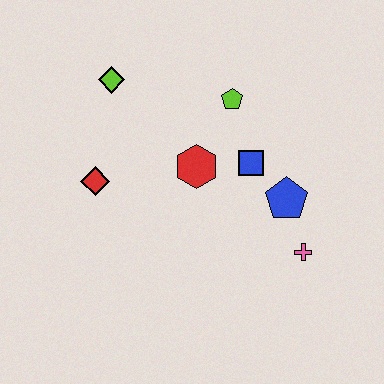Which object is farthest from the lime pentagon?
The pink cross is farthest from the lime pentagon.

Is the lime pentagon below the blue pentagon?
No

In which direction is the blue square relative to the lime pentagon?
The blue square is below the lime pentagon.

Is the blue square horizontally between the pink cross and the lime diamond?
Yes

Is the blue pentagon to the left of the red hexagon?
No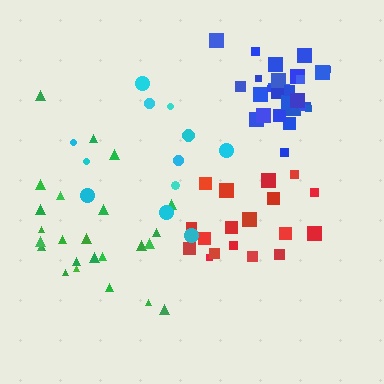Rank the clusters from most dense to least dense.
blue, red, green, cyan.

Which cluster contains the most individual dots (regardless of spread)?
Blue (29).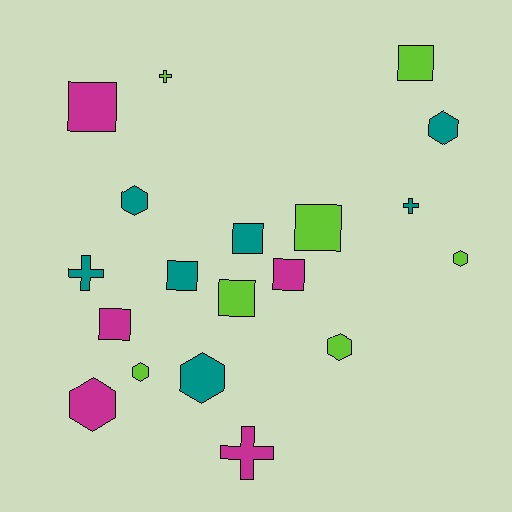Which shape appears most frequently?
Square, with 8 objects.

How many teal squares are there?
There are 2 teal squares.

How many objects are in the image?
There are 19 objects.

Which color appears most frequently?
Teal, with 7 objects.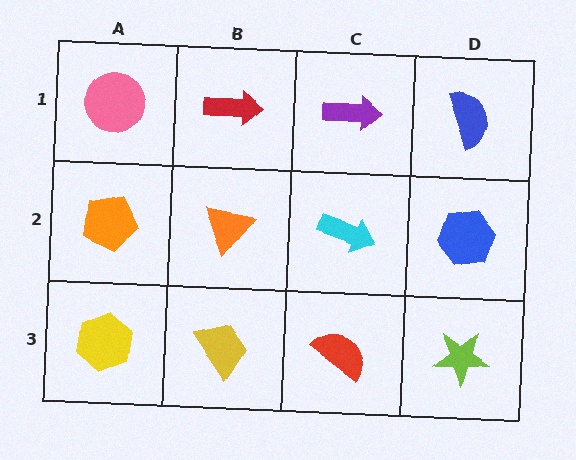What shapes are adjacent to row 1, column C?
A cyan arrow (row 2, column C), a red arrow (row 1, column B), a blue semicircle (row 1, column D).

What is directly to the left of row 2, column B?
An orange pentagon.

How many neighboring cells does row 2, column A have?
3.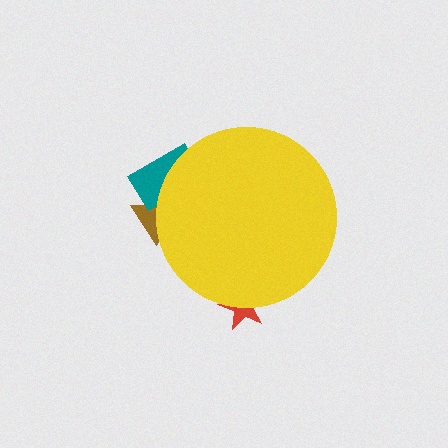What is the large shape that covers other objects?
A yellow circle.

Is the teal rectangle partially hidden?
Yes, the teal rectangle is partially hidden behind the yellow circle.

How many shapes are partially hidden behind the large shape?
3 shapes are partially hidden.